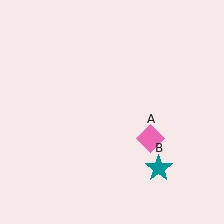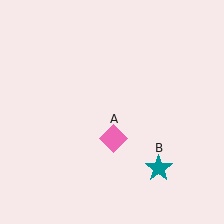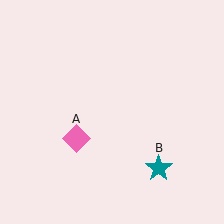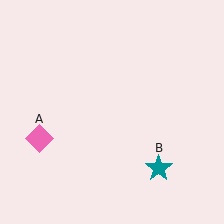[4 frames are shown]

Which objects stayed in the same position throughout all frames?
Teal star (object B) remained stationary.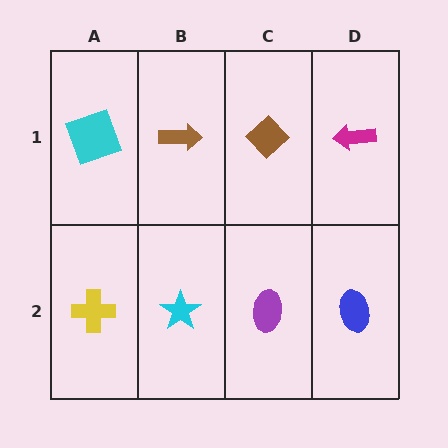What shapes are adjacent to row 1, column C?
A purple ellipse (row 2, column C), a brown arrow (row 1, column B), a magenta arrow (row 1, column D).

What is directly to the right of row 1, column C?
A magenta arrow.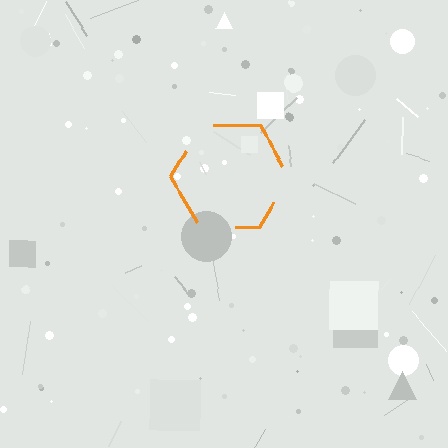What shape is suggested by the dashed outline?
The dashed outline suggests a hexagon.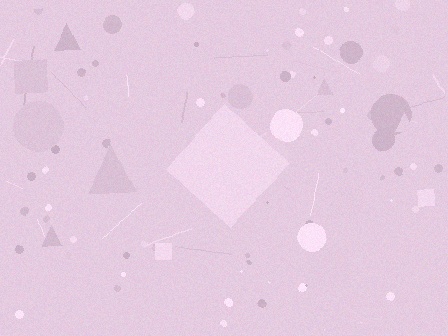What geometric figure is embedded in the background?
A diamond is embedded in the background.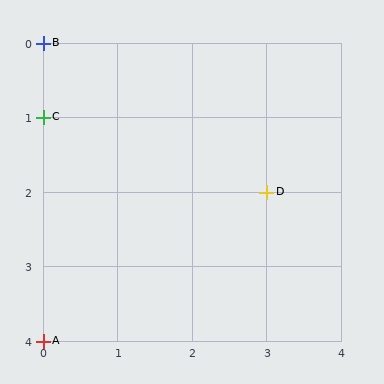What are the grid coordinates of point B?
Point B is at grid coordinates (0, 0).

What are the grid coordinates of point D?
Point D is at grid coordinates (3, 2).